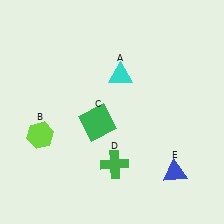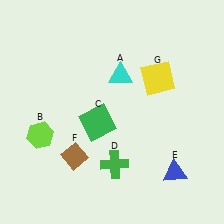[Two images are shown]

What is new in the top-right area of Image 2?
A yellow square (G) was added in the top-right area of Image 2.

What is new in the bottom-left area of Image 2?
A brown diamond (F) was added in the bottom-left area of Image 2.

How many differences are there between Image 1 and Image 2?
There are 2 differences between the two images.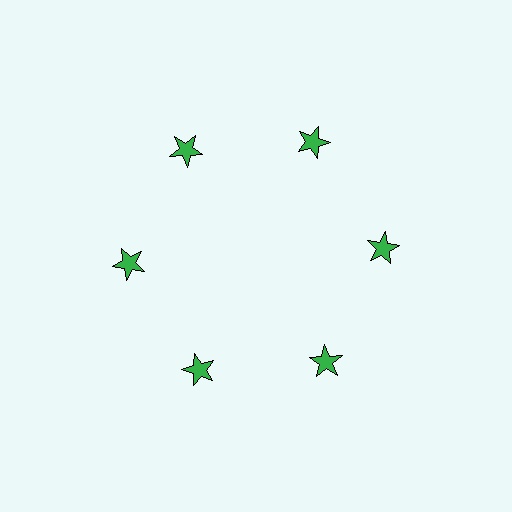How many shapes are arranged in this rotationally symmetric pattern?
There are 6 shapes, arranged in 6 groups of 1.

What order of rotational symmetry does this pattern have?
This pattern has 6-fold rotational symmetry.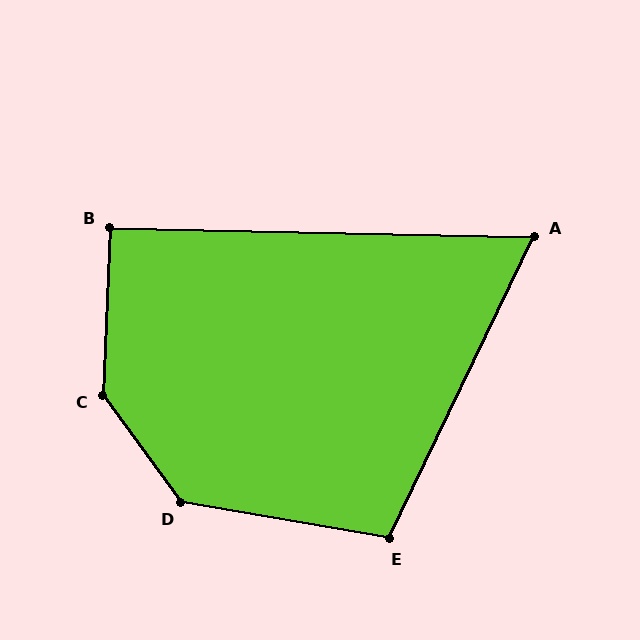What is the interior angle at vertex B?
Approximately 91 degrees (approximately right).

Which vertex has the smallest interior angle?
A, at approximately 66 degrees.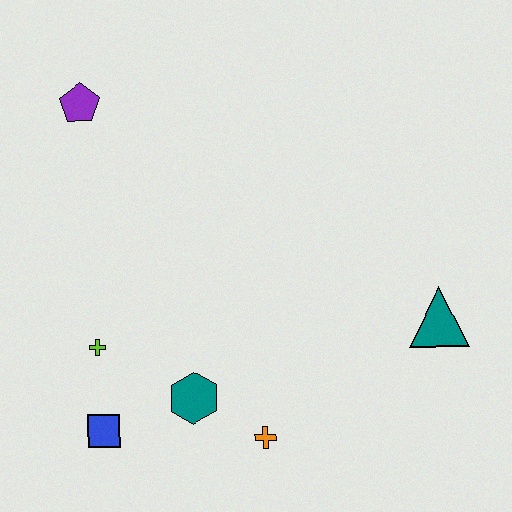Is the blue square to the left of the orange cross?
Yes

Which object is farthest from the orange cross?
The purple pentagon is farthest from the orange cross.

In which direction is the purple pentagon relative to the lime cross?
The purple pentagon is above the lime cross.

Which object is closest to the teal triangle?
The orange cross is closest to the teal triangle.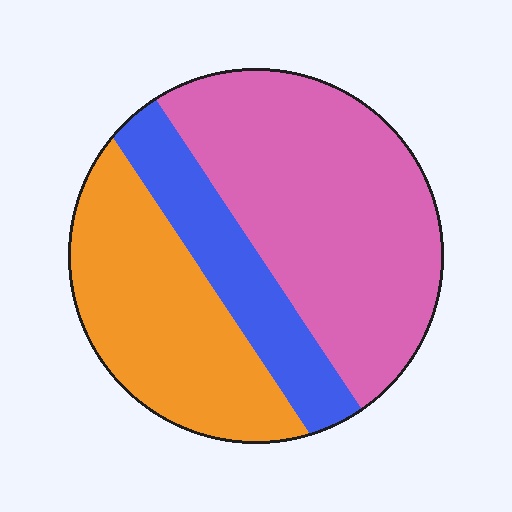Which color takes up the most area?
Pink, at roughly 50%.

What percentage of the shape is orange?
Orange covers roughly 30% of the shape.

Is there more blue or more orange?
Orange.